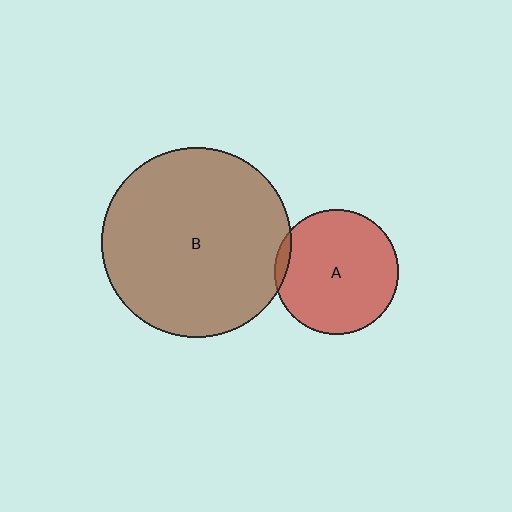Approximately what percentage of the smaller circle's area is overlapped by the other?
Approximately 5%.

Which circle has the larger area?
Circle B (brown).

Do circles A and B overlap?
Yes.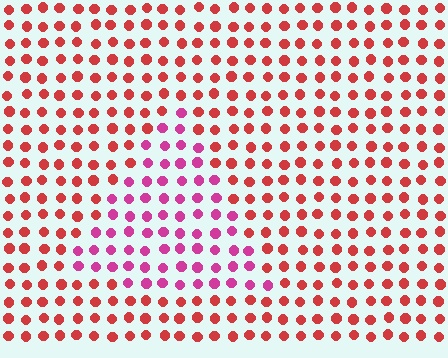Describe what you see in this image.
The image is filled with small red elements in a uniform arrangement. A triangle-shaped region is visible where the elements are tinted to a slightly different hue, forming a subtle color boundary.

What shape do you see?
I see a triangle.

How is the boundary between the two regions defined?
The boundary is defined purely by a slight shift in hue (about 38 degrees). Spacing, size, and orientation are identical on both sides.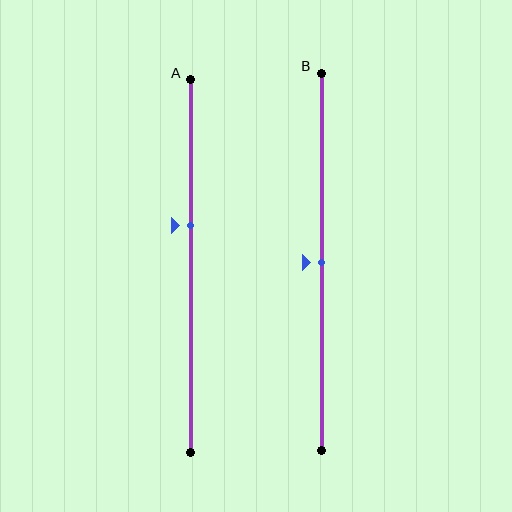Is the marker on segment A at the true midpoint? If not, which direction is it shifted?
No, the marker on segment A is shifted upward by about 11% of the segment length.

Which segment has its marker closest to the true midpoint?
Segment B has its marker closest to the true midpoint.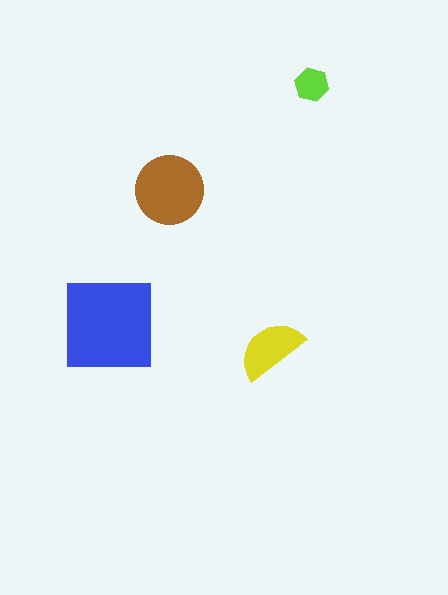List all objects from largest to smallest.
The blue square, the brown circle, the yellow semicircle, the lime hexagon.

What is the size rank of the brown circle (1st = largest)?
2nd.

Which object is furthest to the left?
The blue square is leftmost.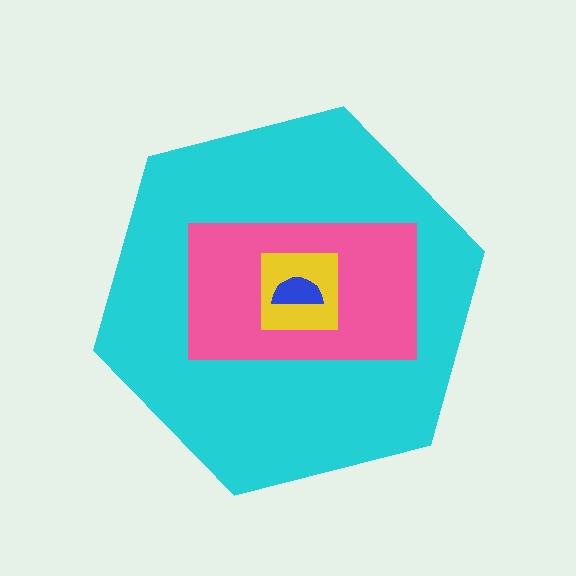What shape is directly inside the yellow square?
The blue semicircle.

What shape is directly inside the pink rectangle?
The yellow square.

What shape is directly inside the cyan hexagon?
The pink rectangle.